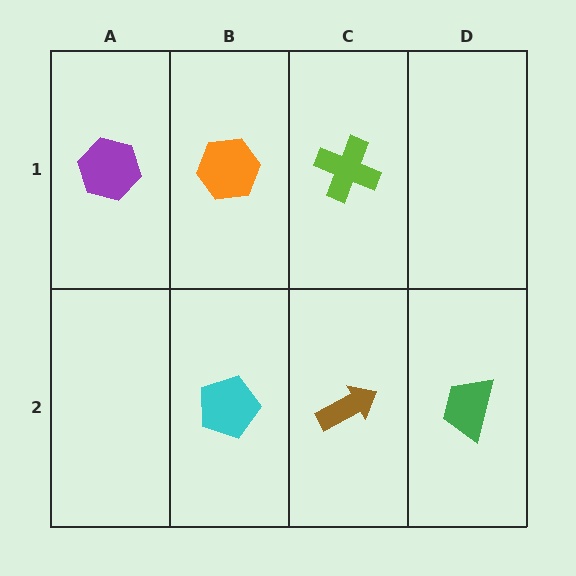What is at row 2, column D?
A green trapezoid.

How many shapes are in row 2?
3 shapes.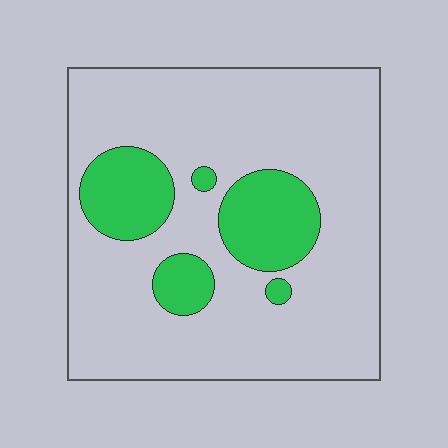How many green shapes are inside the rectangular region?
5.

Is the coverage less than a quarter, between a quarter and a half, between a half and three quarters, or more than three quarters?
Less than a quarter.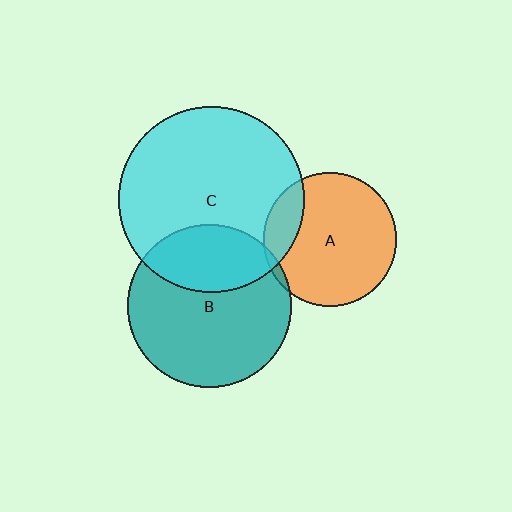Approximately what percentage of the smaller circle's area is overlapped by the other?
Approximately 30%.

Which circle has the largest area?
Circle C (cyan).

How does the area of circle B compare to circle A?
Approximately 1.5 times.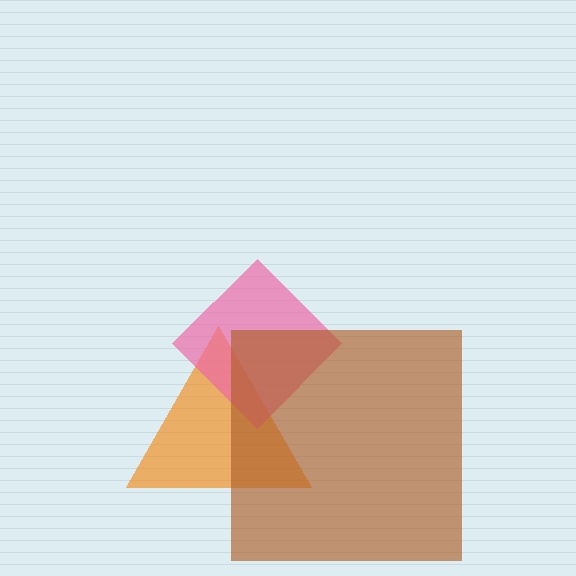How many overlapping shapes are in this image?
There are 3 overlapping shapes in the image.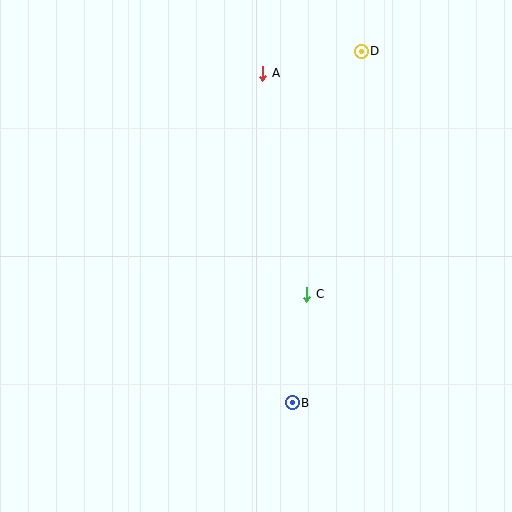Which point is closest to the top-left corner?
Point A is closest to the top-left corner.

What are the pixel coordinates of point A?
Point A is at (263, 74).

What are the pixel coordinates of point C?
Point C is at (307, 294).